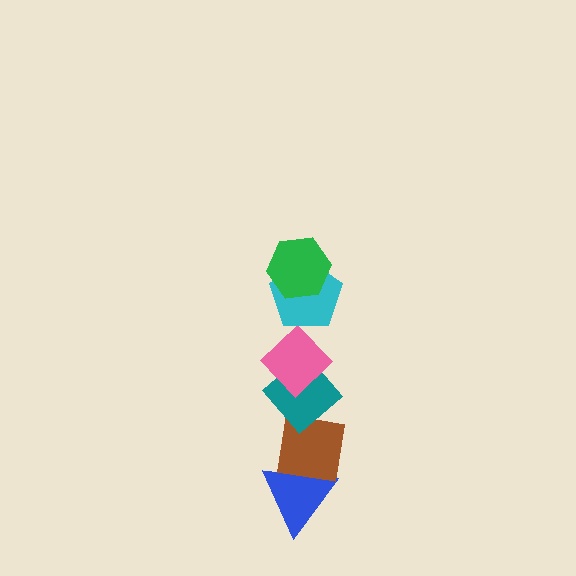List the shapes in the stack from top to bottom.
From top to bottom: the green hexagon, the cyan pentagon, the pink diamond, the teal diamond, the brown square, the blue triangle.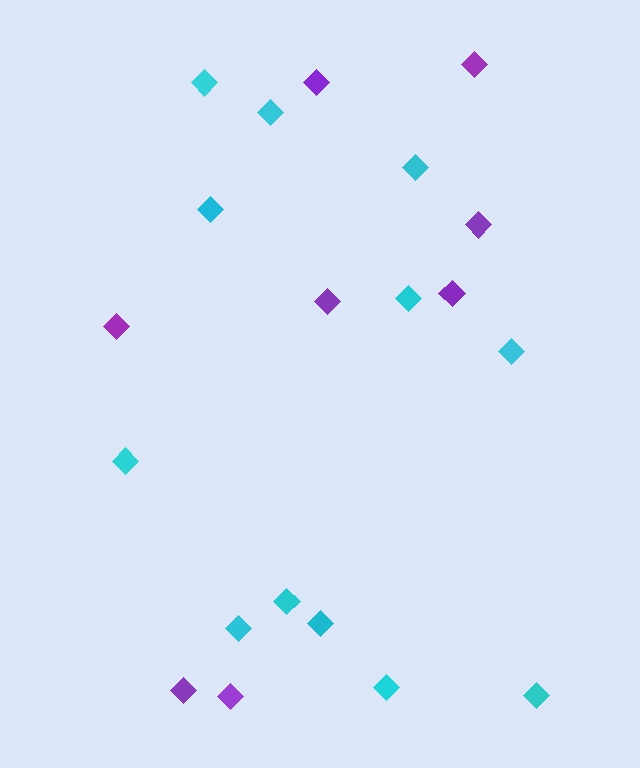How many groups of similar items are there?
There are 2 groups: one group of purple diamonds (8) and one group of cyan diamonds (12).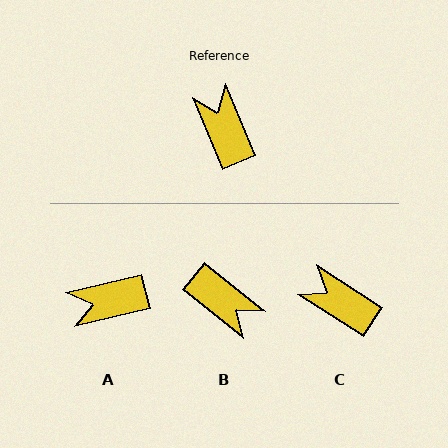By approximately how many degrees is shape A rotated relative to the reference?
Approximately 81 degrees counter-clockwise.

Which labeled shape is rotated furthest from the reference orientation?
B, about 152 degrees away.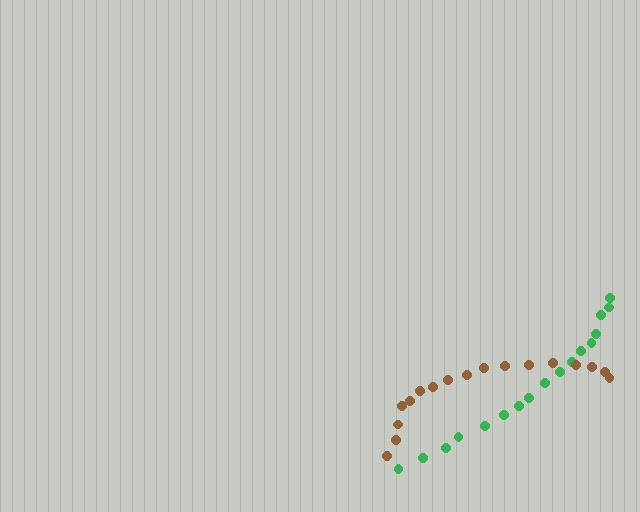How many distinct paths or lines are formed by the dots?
There are 2 distinct paths.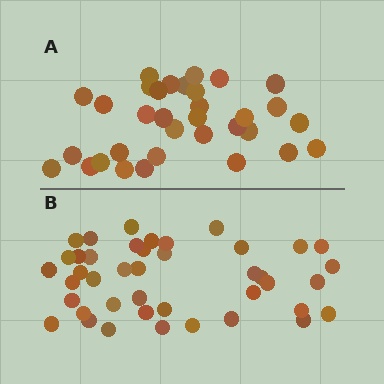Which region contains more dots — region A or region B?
Region B (the bottom region) has more dots.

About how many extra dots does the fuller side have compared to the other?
Region B has roughly 8 or so more dots than region A.